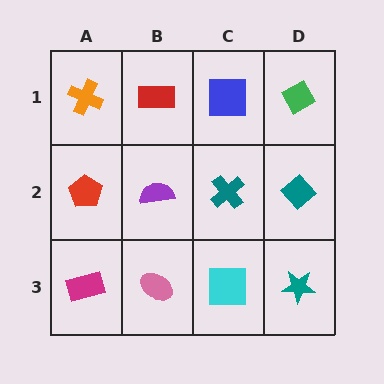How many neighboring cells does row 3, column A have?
2.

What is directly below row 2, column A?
A magenta rectangle.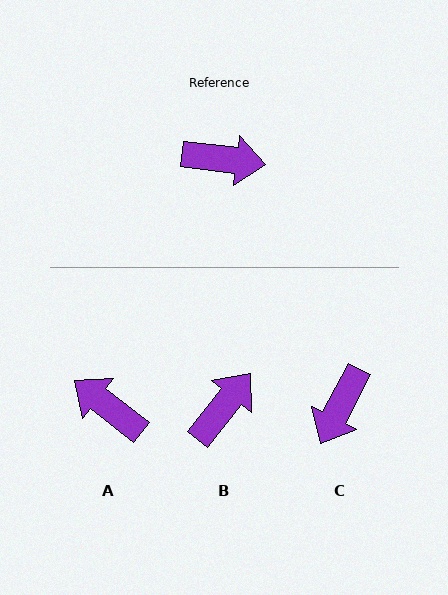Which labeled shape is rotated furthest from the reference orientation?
A, about 149 degrees away.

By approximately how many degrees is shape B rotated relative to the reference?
Approximately 59 degrees counter-clockwise.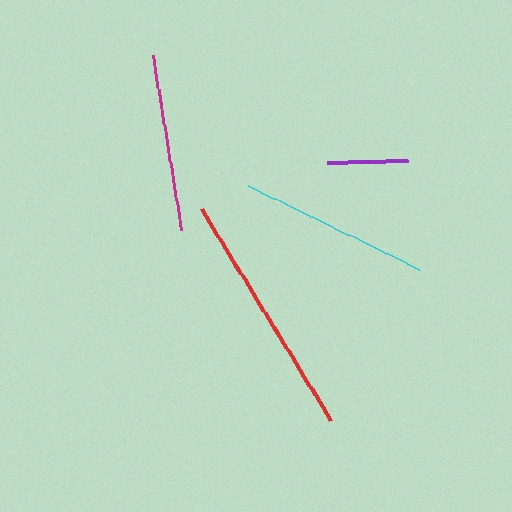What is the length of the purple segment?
The purple segment is approximately 81 pixels long.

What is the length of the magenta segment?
The magenta segment is approximately 178 pixels long.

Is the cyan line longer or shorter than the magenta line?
The cyan line is longer than the magenta line.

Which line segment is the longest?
The red line is the longest at approximately 248 pixels.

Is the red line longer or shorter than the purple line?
The red line is longer than the purple line.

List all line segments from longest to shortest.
From longest to shortest: red, cyan, magenta, purple.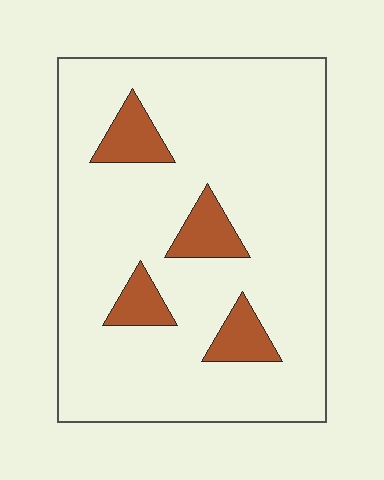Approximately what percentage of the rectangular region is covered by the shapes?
Approximately 10%.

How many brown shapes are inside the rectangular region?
4.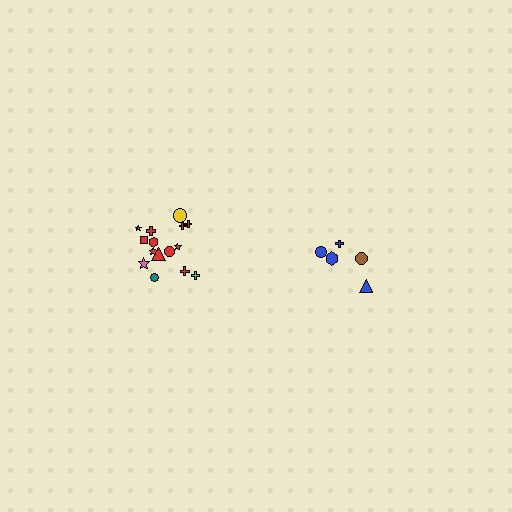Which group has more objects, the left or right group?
The left group.